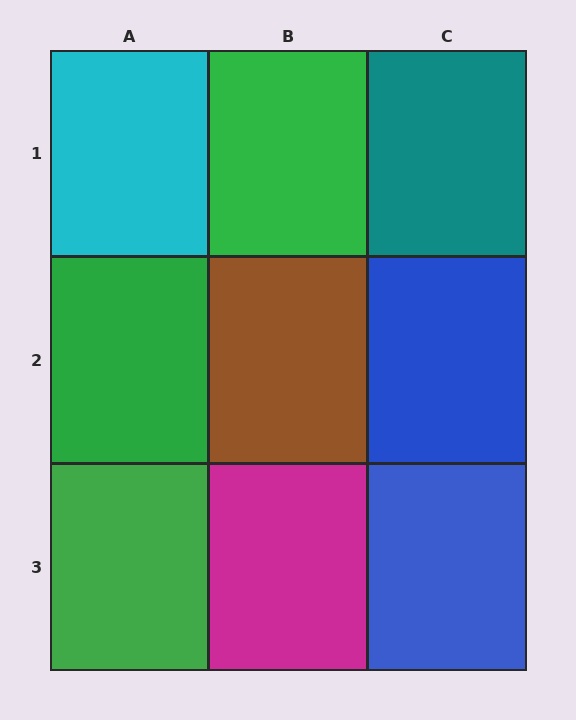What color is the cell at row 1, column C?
Teal.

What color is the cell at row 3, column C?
Blue.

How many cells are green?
3 cells are green.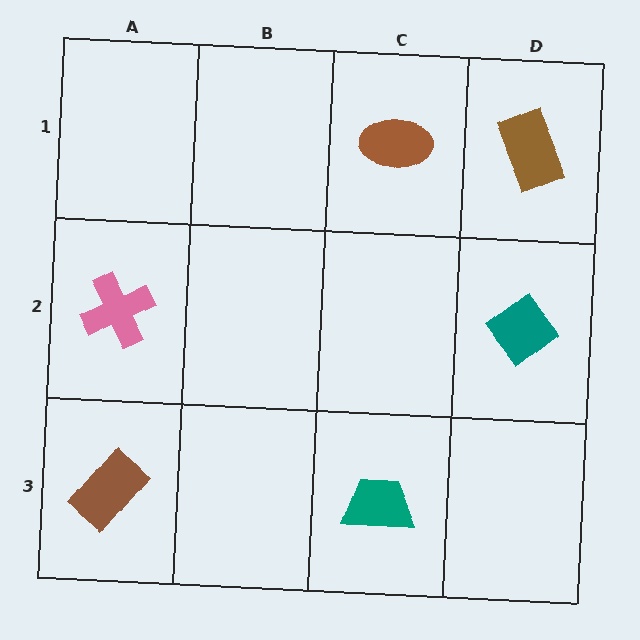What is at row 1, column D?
A brown rectangle.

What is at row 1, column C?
A brown ellipse.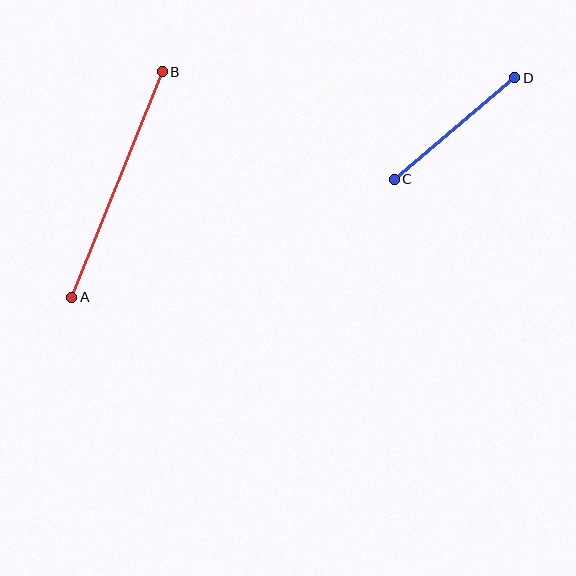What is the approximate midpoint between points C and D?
The midpoint is at approximately (455, 128) pixels.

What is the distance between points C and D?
The distance is approximately 158 pixels.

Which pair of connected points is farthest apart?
Points A and B are farthest apart.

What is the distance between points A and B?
The distance is approximately 243 pixels.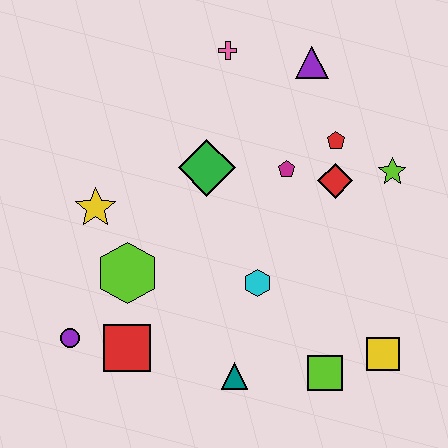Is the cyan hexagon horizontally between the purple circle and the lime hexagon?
No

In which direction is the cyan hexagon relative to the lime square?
The cyan hexagon is above the lime square.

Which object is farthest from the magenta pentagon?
The purple circle is farthest from the magenta pentagon.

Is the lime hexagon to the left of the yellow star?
No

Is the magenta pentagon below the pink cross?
Yes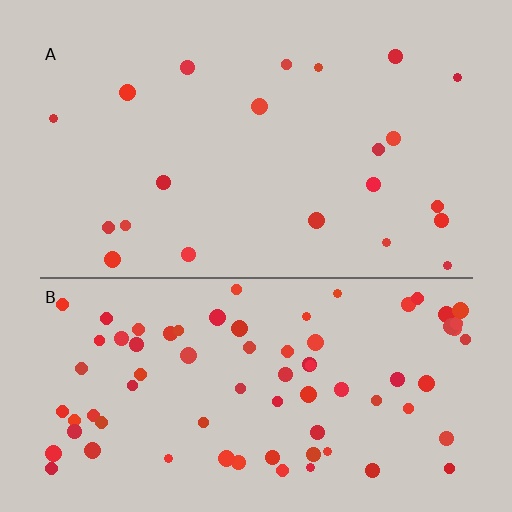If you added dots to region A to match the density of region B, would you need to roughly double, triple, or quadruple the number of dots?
Approximately quadruple.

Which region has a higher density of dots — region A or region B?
B (the bottom).